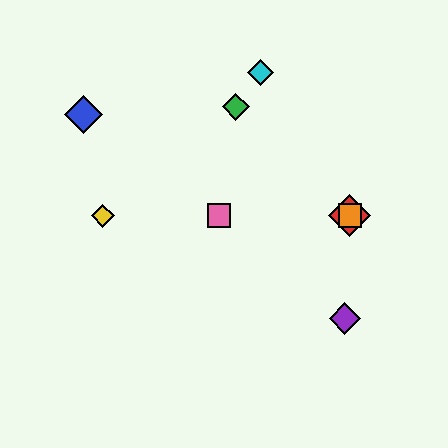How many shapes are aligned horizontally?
4 shapes (the red diamond, the yellow diamond, the orange square, the pink square) are aligned horizontally.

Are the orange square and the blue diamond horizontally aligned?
No, the orange square is at y≈216 and the blue diamond is at y≈115.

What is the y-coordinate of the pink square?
The pink square is at y≈216.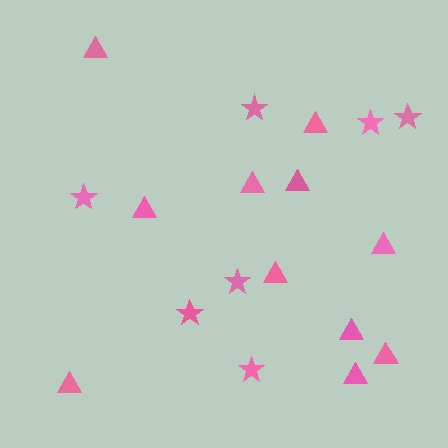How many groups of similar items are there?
There are 2 groups: one group of stars (7) and one group of triangles (11).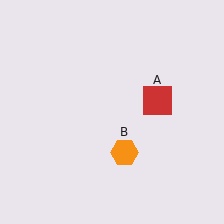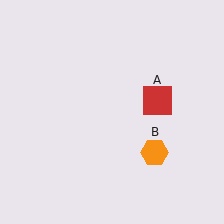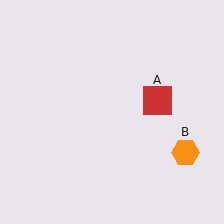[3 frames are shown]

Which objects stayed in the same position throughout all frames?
Red square (object A) remained stationary.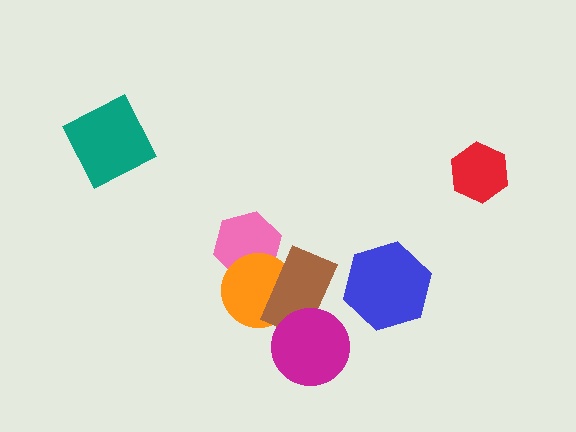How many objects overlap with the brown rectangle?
2 objects overlap with the brown rectangle.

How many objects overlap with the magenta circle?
1 object overlaps with the magenta circle.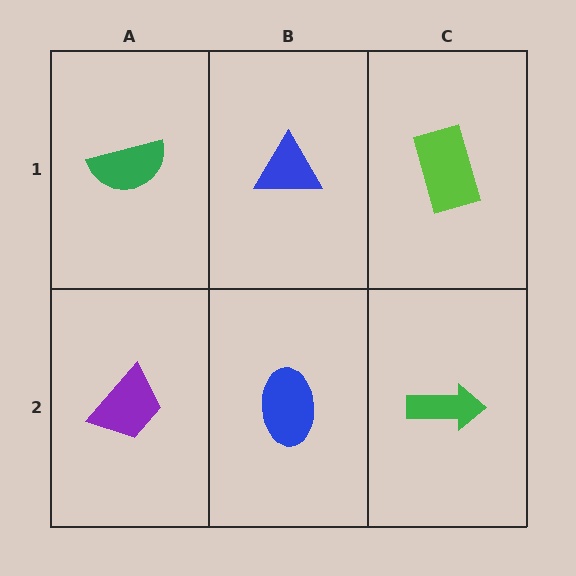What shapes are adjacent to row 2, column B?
A blue triangle (row 1, column B), a purple trapezoid (row 2, column A), a green arrow (row 2, column C).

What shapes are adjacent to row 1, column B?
A blue ellipse (row 2, column B), a green semicircle (row 1, column A), a lime rectangle (row 1, column C).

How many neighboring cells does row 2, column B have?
3.